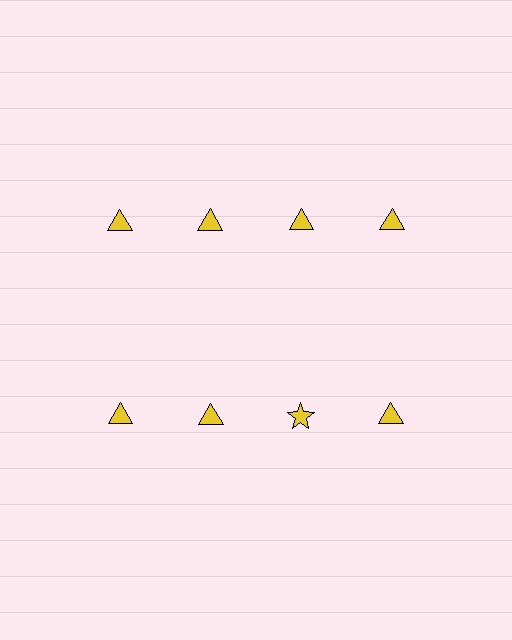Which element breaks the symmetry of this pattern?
The yellow star in the second row, center column breaks the symmetry. All other shapes are yellow triangles.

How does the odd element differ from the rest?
It has a different shape: star instead of triangle.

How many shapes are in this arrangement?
There are 8 shapes arranged in a grid pattern.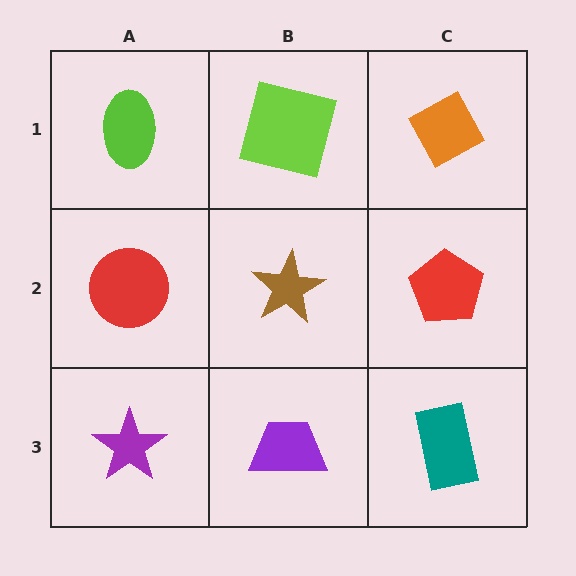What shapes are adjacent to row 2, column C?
An orange diamond (row 1, column C), a teal rectangle (row 3, column C), a brown star (row 2, column B).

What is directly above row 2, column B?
A lime square.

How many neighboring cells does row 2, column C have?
3.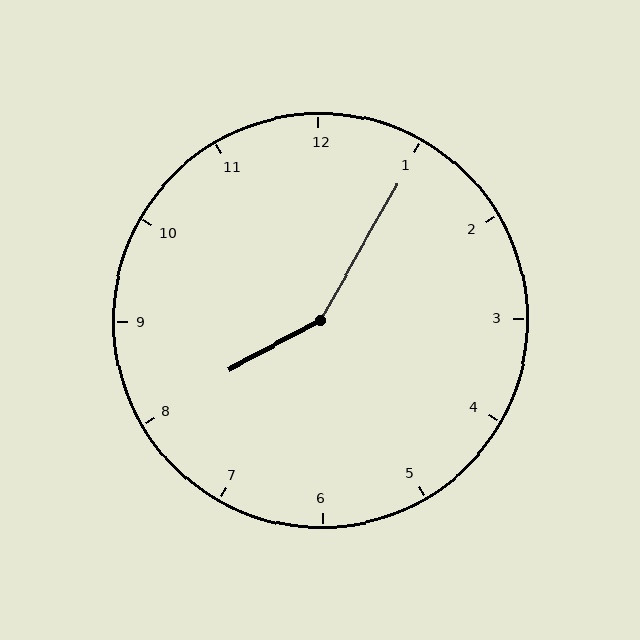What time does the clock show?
8:05.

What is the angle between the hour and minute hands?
Approximately 148 degrees.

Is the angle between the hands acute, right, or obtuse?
It is obtuse.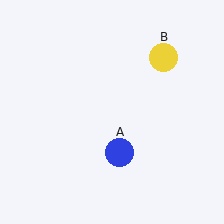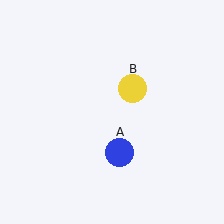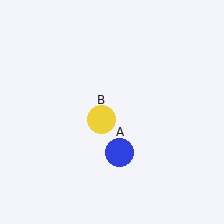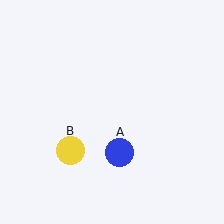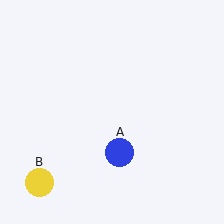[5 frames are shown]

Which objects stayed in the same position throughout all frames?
Blue circle (object A) remained stationary.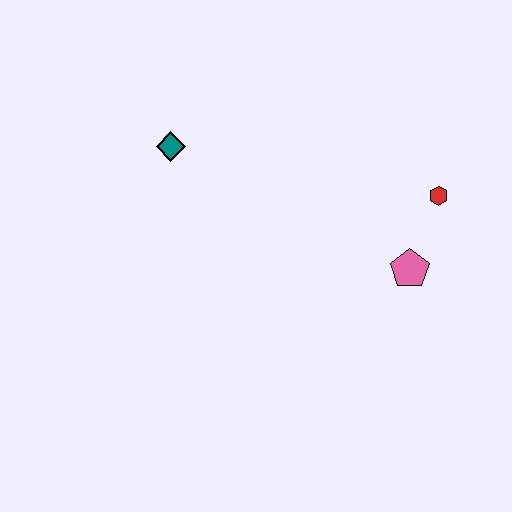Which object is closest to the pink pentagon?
The red hexagon is closest to the pink pentagon.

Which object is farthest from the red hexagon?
The teal diamond is farthest from the red hexagon.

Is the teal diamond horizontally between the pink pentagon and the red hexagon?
No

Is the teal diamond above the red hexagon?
Yes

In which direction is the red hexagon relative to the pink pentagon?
The red hexagon is above the pink pentagon.